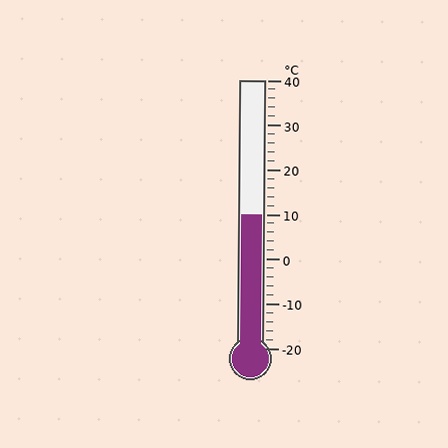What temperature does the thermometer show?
The thermometer shows approximately 10°C.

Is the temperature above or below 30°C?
The temperature is below 30°C.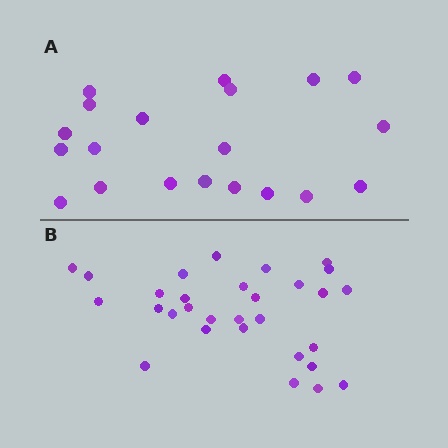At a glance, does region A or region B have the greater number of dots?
Region B (the bottom region) has more dots.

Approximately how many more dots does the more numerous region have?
Region B has roughly 10 or so more dots than region A.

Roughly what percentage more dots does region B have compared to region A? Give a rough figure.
About 50% more.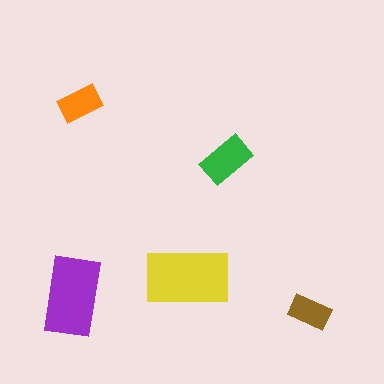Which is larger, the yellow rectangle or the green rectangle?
The yellow one.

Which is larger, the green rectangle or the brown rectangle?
The green one.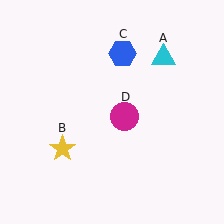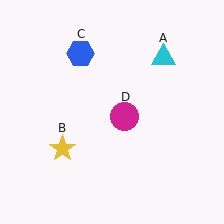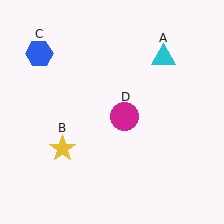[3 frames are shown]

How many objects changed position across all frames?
1 object changed position: blue hexagon (object C).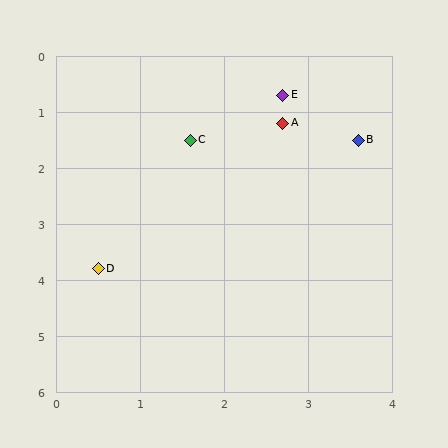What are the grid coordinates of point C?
Point C is at approximately (1.6, 1.5).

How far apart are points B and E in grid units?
Points B and E are about 1.2 grid units apart.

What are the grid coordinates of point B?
Point B is at approximately (3.6, 1.5).